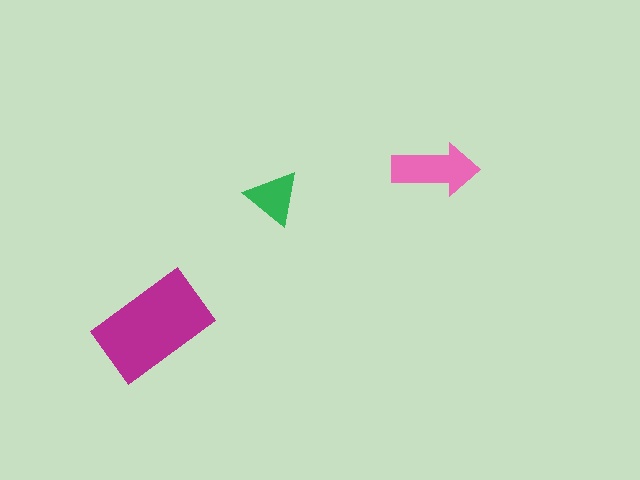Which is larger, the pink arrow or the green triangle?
The pink arrow.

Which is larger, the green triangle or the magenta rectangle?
The magenta rectangle.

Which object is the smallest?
The green triangle.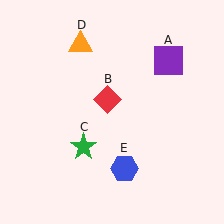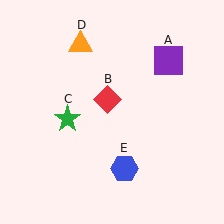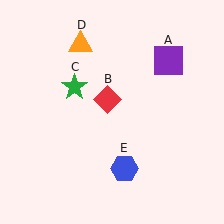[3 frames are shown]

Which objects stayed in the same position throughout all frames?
Purple square (object A) and red diamond (object B) and orange triangle (object D) and blue hexagon (object E) remained stationary.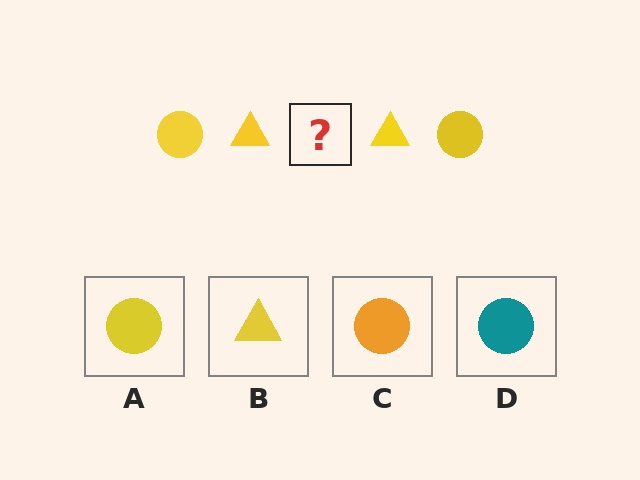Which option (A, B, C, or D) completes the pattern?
A.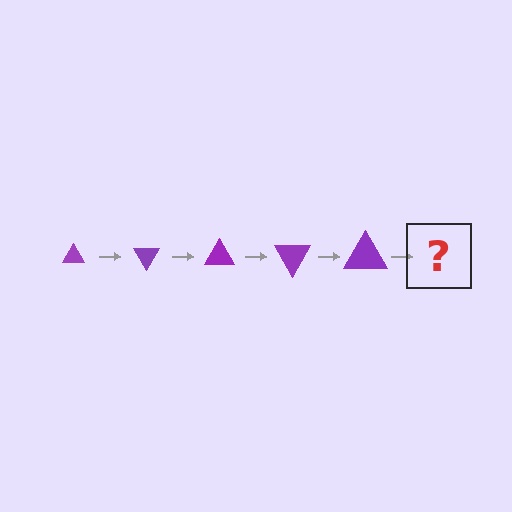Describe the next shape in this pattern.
It should be a triangle, larger than the previous one and rotated 300 degrees from the start.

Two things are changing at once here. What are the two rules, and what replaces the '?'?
The two rules are that the triangle grows larger each step and it rotates 60 degrees each step. The '?' should be a triangle, larger than the previous one and rotated 300 degrees from the start.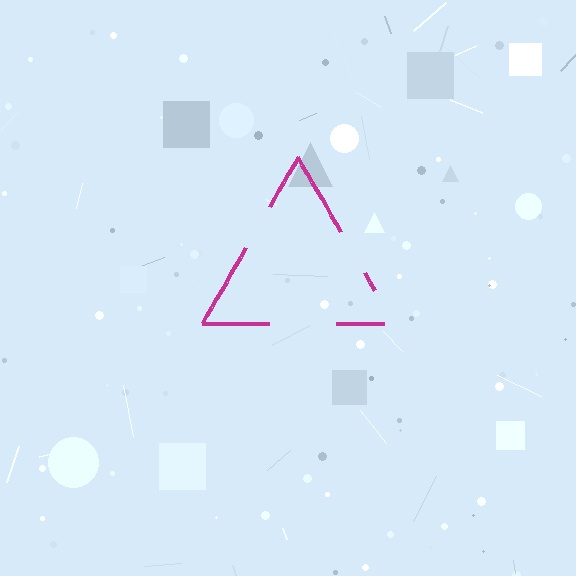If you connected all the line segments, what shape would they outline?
They would outline a triangle.